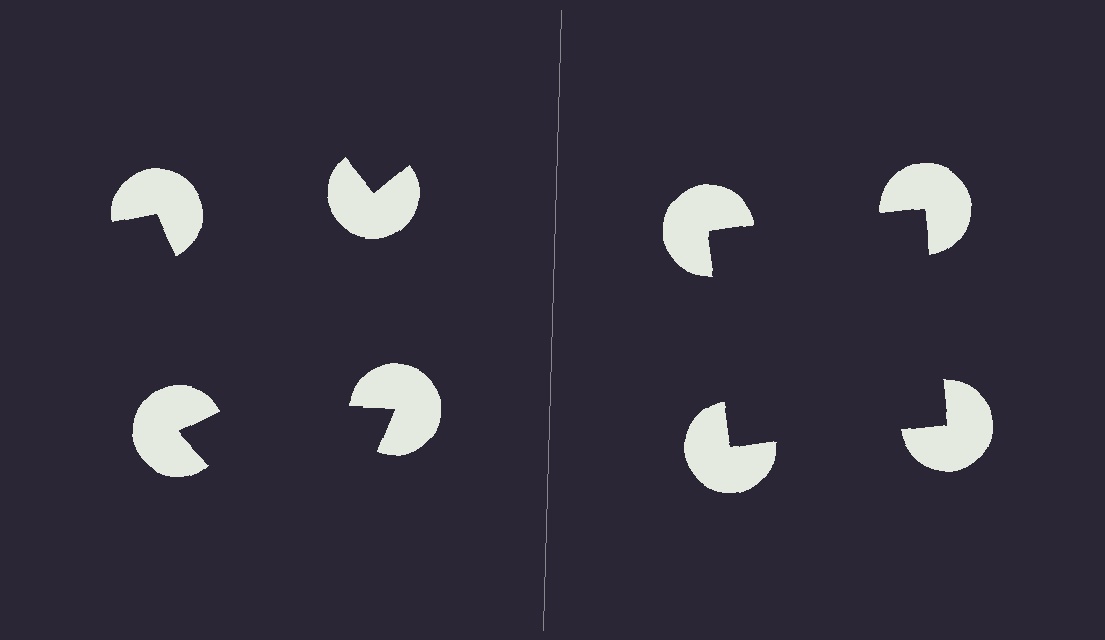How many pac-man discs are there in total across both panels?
8 — 4 on each side.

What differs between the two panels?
The pac-man discs are positioned identically on both sides; only the wedge orientations differ. On the right they align to a square; on the left they are misaligned.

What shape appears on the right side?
An illusory square.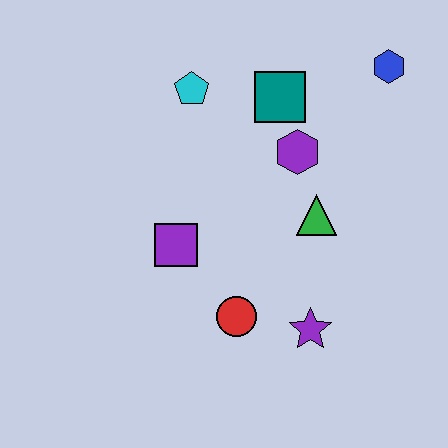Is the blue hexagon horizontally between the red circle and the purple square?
No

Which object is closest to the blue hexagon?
The teal square is closest to the blue hexagon.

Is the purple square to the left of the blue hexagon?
Yes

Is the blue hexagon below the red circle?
No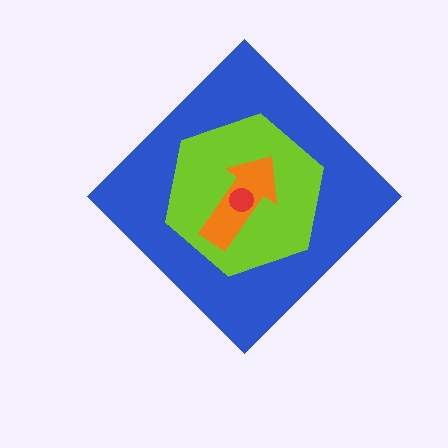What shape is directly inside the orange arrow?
The red circle.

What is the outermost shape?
The blue diamond.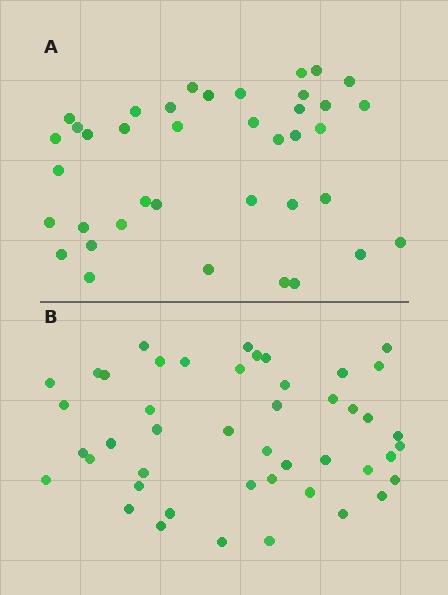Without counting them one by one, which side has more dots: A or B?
Region B (the bottom region) has more dots.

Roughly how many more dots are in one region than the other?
Region B has roughly 8 or so more dots than region A.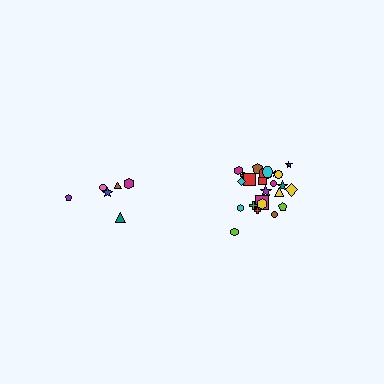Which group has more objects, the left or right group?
The right group.